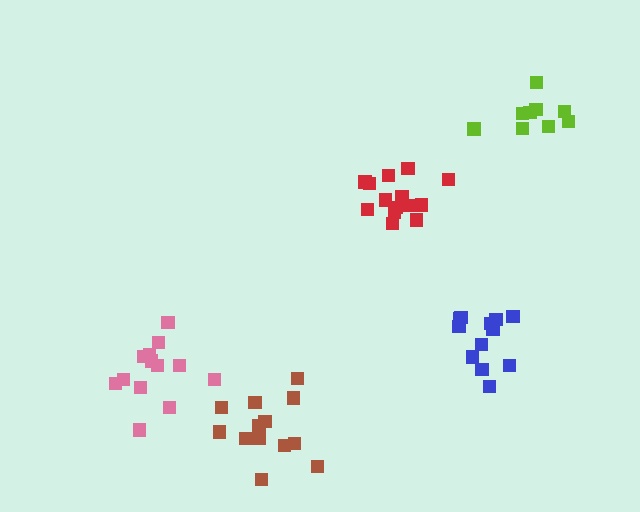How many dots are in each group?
Group 1: 13 dots, Group 2: 13 dots, Group 3: 14 dots, Group 4: 9 dots, Group 5: 12 dots (61 total).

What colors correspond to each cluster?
The clusters are colored: brown, pink, red, lime, blue.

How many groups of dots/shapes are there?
There are 5 groups.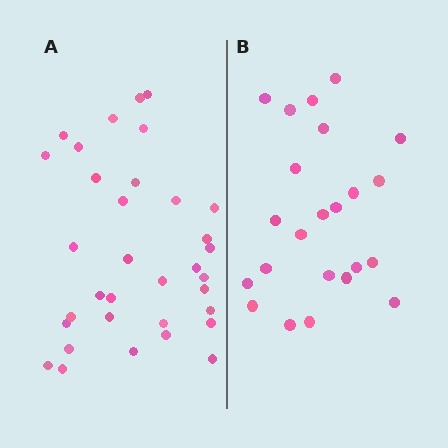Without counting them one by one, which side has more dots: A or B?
Region A (the left region) has more dots.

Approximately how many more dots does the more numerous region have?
Region A has roughly 12 or so more dots than region B.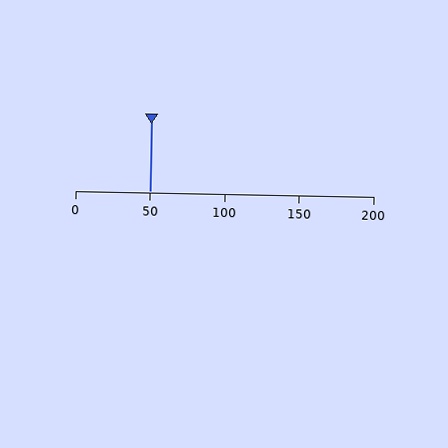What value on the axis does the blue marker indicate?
The marker indicates approximately 50.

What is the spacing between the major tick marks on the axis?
The major ticks are spaced 50 apart.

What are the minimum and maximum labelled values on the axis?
The axis runs from 0 to 200.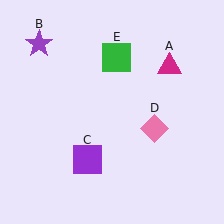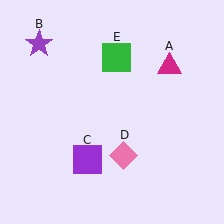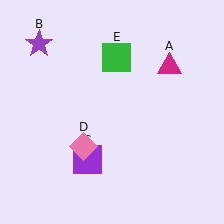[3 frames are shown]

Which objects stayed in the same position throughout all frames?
Magenta triangle (object A) and purple star (object B) and purple square (object C) and green square (object E) remained stationary.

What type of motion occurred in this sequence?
The pink diamond (object D) rotated clockwise around the center of the scene.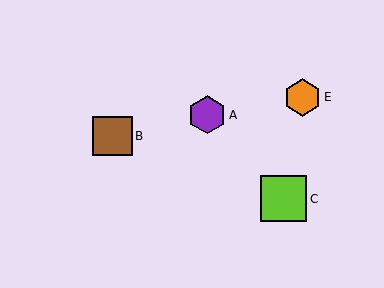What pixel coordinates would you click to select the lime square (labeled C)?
Click at (284, 199) to select the lime square C.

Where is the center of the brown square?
The center of the brown square is at (113, 136).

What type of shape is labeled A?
Shape A is a purple hexagon.